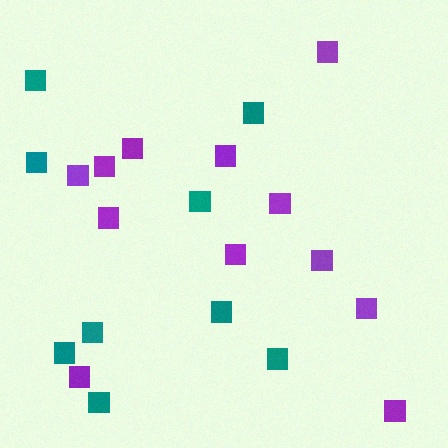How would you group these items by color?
There are 2 groups: one group of teal squares (9) and one group of purple squares (12).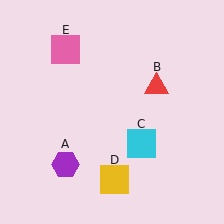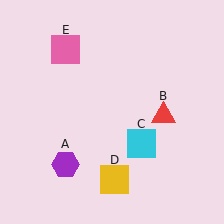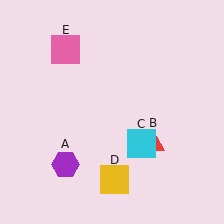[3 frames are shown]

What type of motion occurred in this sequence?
The red triangle (object B) rotated clockwise around the center of the scene.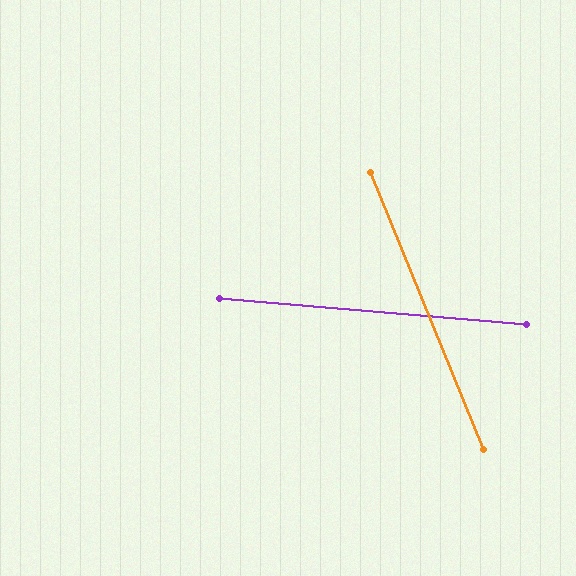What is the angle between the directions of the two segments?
Approximately 63 degrees.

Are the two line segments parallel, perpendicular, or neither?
Neither parallel nor perpendicular — they differ by about 63°.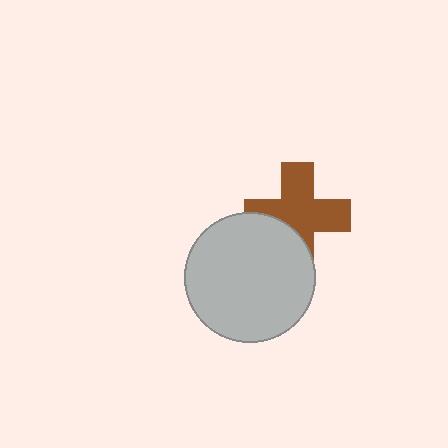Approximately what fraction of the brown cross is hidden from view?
Roughly 30% of the brown cross is hidden behind the light gray circle.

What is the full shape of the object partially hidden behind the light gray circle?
The partially hidden object is a brown cross.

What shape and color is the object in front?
The object in front is a light gray circle.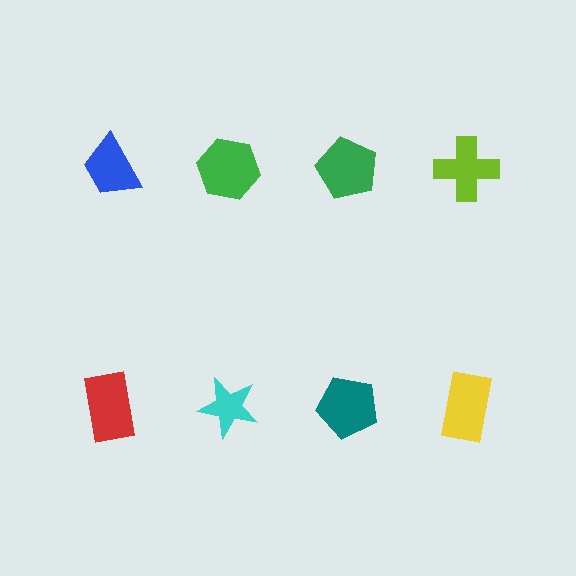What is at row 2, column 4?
A yellow rectangle.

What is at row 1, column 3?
A green pentagon.